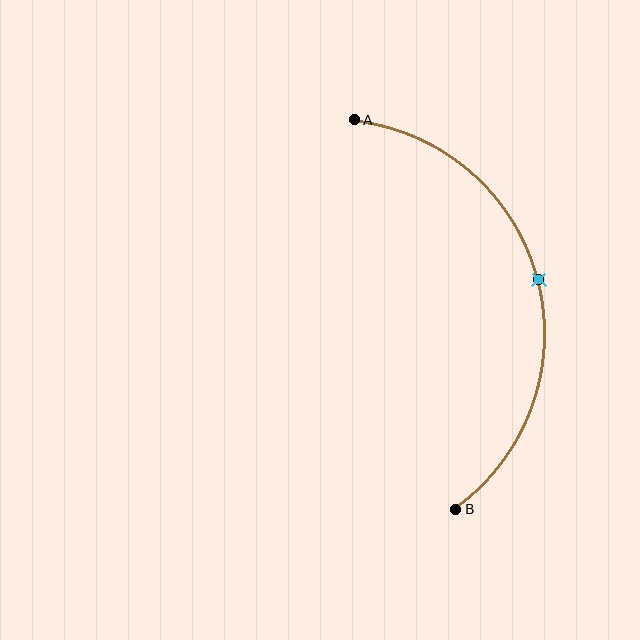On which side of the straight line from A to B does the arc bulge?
The arc bulges to the right of the straight line connecting A and B.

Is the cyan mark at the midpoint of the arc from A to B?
Yes. The cyan mark lies on the arc at equal arc-length from both A and B — it is the arc midpoint.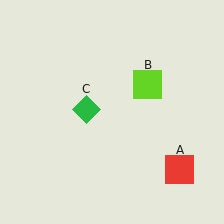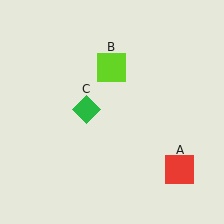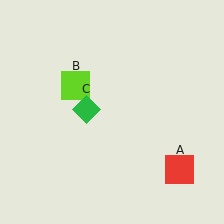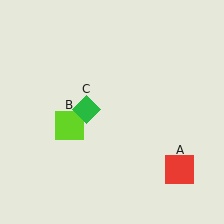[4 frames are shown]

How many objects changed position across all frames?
1 object changed position: lime square (object B).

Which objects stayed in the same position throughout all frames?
Red square (object A) and green diamond (object C) remained stationary.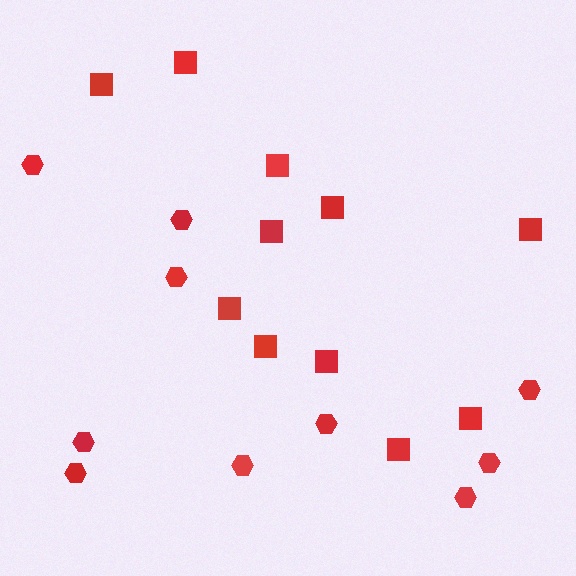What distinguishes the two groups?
There are 2 groups: one group of squares (11) and one group of hexagons (10).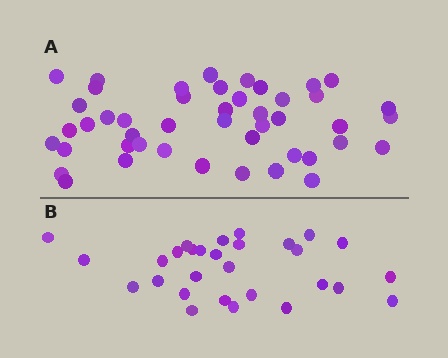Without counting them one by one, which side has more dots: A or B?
Region A (the top region) has more dots.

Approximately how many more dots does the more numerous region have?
Region A has approximately 15 more dots than region B.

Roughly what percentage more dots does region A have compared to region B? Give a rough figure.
About 60% more.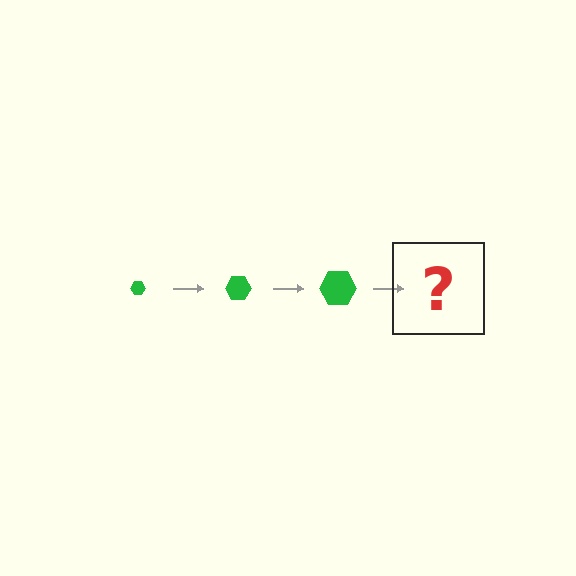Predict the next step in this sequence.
The next step is a green hexagon, larger than the previous one.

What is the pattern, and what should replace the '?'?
The pattern is that the hexagon gets progressively larger each step. The '?' should be a green hexagon, larger than the previous one.